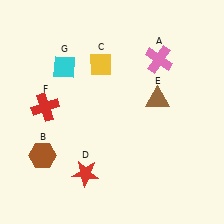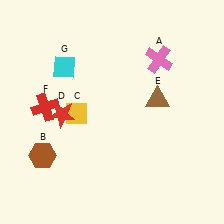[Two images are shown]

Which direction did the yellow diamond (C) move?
The yellow diamond (C) moved down.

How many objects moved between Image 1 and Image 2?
2 objects moved between the two images.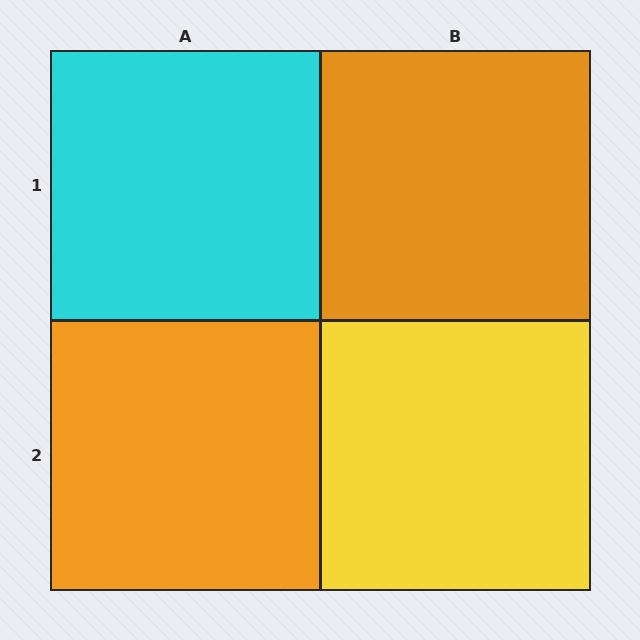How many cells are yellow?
1 cell is yellow.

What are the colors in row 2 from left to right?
Orange, yellow.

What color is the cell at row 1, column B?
Orange.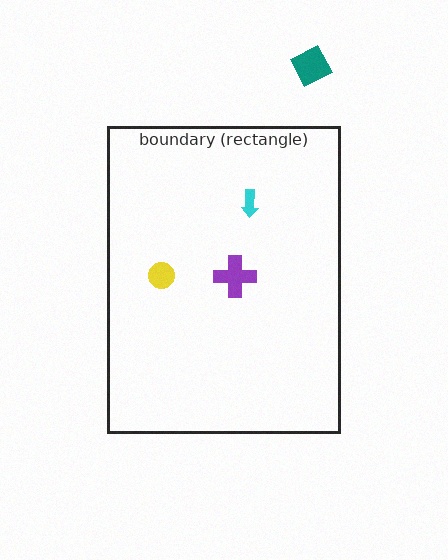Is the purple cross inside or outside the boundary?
Inside.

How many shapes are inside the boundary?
3 inside, 1 outside.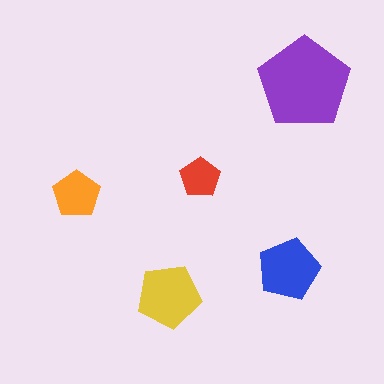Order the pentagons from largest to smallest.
the purple one, the yellow one, the blue one, the orange one, the red one.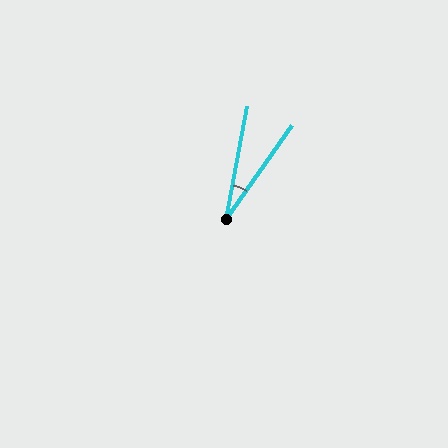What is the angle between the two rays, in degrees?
Approximately 25 degrees.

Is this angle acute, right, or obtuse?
It is acute.